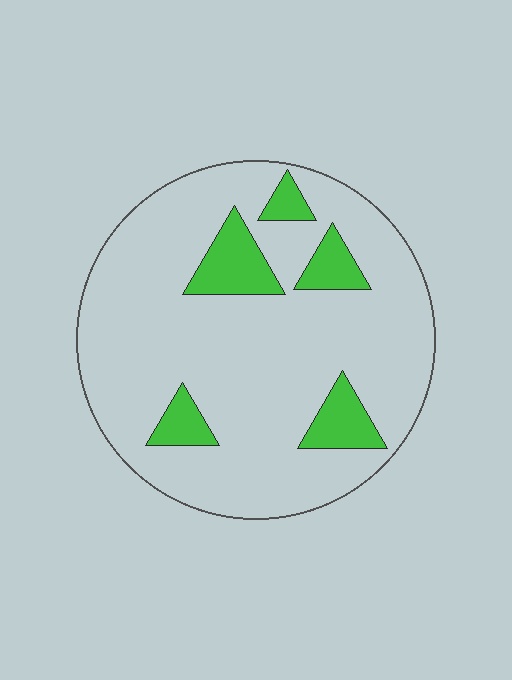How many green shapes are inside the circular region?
5.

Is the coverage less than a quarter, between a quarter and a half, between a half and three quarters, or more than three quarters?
Less than a quarter.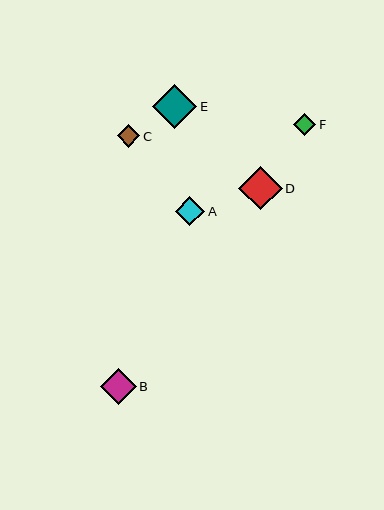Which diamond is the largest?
Diamond E is the largest with a size of approximately 44 pixels.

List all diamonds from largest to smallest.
From largest to smallest: E, D, B, A, C, F.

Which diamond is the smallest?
Diamond F is the smallest with a size of approximately 22 pixels.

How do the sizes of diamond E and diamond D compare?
Diamond E and diamond D are approximately the same size.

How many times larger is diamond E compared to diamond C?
Diamond E is approximately 1.9 times the size of diamond C.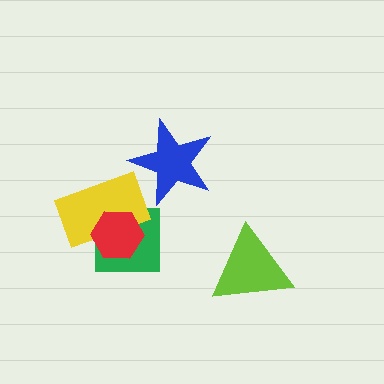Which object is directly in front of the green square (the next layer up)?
The yellow rectangle is directly in front of the green square.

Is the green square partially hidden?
Yes, it is partially covered by another shape.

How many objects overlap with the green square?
2 objects overlap with the green square.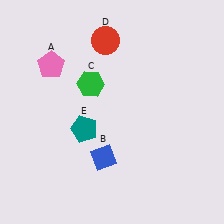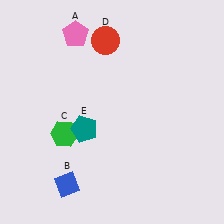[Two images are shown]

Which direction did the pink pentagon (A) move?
The pink pentagon (A) moved up.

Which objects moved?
The objects that moved are: the pink pentagon (A), the blue diamond (B), the green hexagon (C).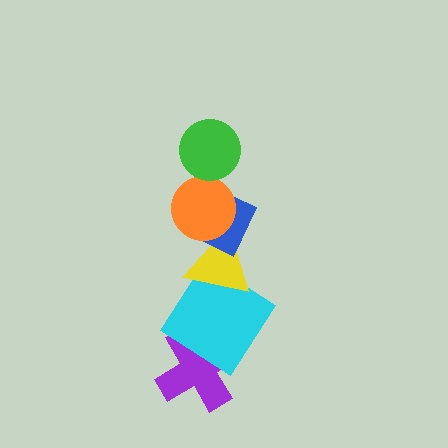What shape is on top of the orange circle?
The green circle is on top of the orange circle.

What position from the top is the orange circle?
The orange circle is 2nd from the top.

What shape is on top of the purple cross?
The cyan diamond is on top of the purple cross.